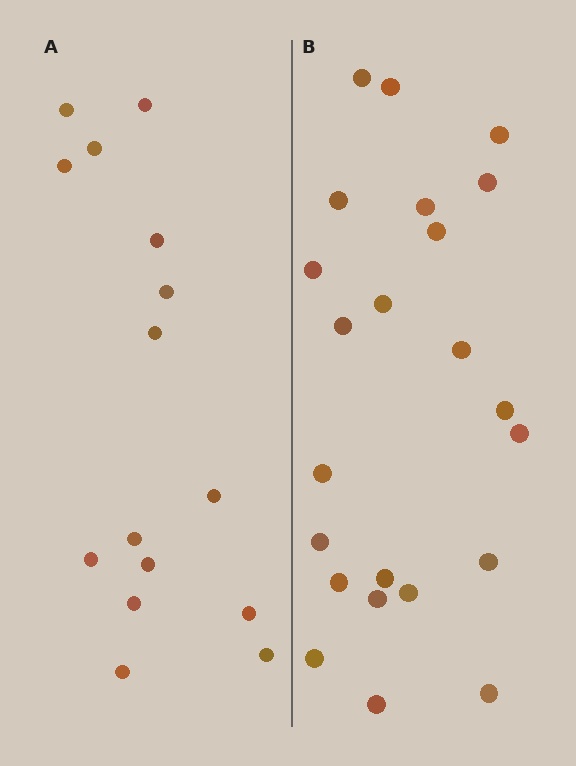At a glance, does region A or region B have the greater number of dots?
Region B (the right region) has more dots.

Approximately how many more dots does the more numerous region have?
Region B has roughly 8 or so more dots than region A.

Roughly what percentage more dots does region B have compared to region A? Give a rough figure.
About 55% more.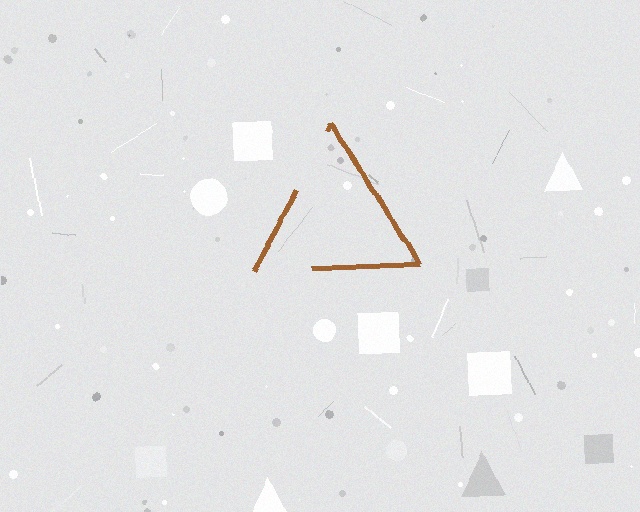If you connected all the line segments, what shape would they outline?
They would outline a triangle.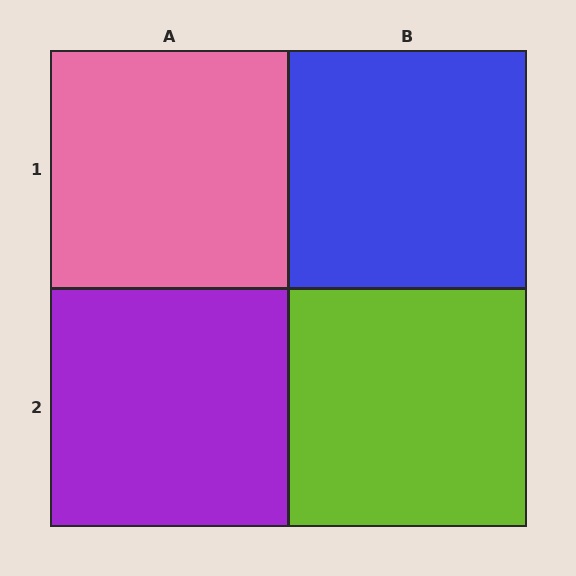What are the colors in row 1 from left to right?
Pink, blue.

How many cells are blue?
1 cell is blue.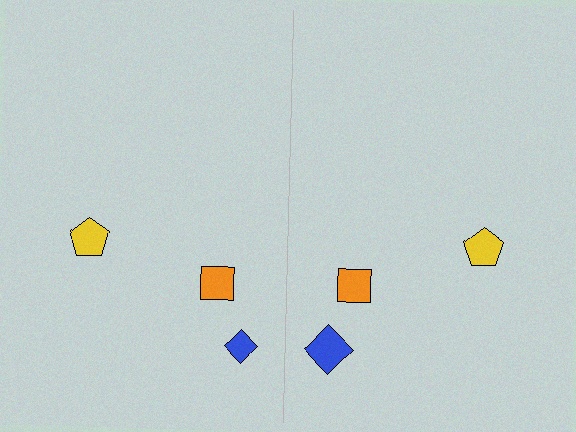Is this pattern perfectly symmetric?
No, the pattern is not perfectly symmetric. The blue diamond on the right side has a different size than its mirror counterpart.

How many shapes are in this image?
There are 6 shapes in this image.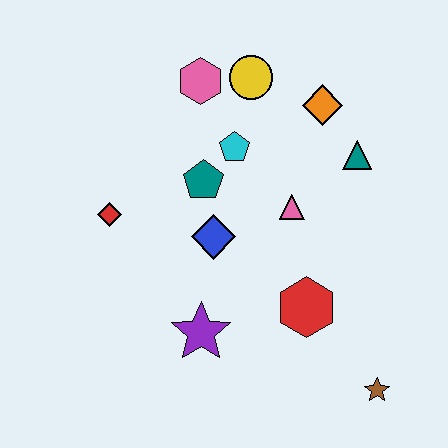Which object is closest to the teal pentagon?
The cyan pentagon is closest to the teal pentagon.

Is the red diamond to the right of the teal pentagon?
No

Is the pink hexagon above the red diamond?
Yes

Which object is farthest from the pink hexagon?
The brown star is farthest from the pink hexagon.